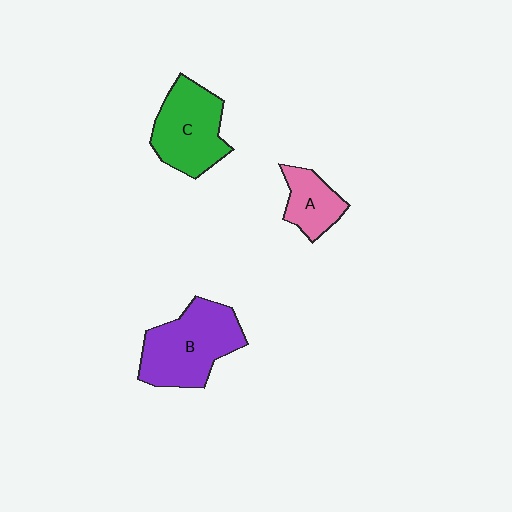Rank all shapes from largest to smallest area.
From largest to smallest: B (purple), C (green), A (pink).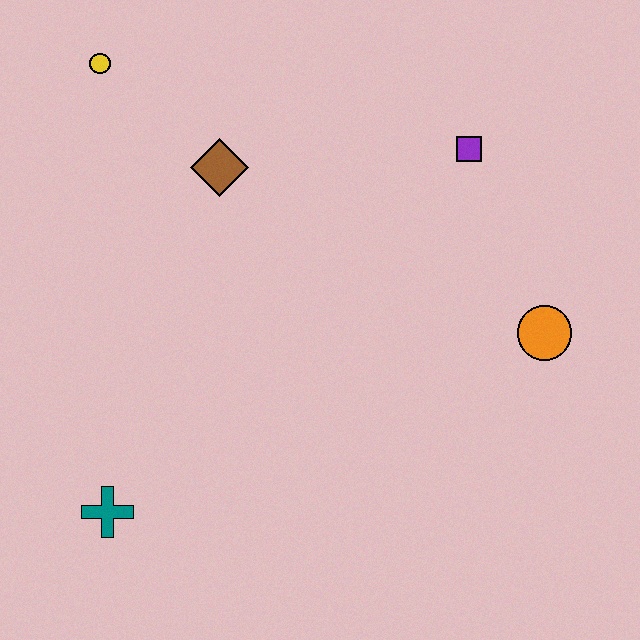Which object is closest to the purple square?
The orange circle is closest to the purple square.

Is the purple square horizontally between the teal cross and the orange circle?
Yes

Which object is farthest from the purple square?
The teal cross is farthest from the purple square.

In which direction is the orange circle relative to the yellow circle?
The orange circle is to the right of the yellow circle.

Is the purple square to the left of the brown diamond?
No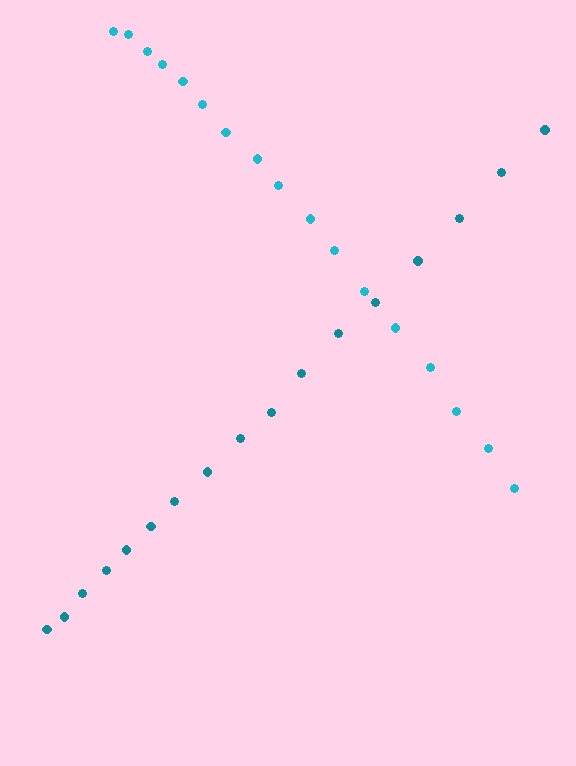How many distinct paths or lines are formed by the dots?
There are 2 distinct paths.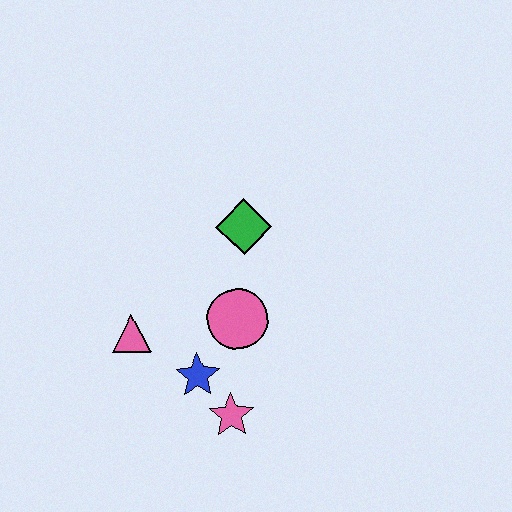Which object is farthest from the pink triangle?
The green diamond is farthest from the pink triangle.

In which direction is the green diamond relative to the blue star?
The green diamond is above the blue star.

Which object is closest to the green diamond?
The pink circle is closest to the green diamond.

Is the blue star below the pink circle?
Yes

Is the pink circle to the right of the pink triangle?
Yes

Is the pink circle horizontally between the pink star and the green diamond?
Yes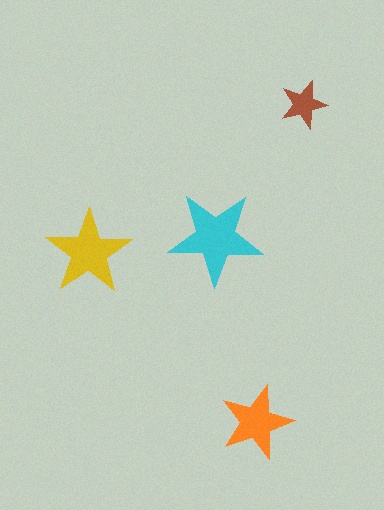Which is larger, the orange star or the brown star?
The orange one.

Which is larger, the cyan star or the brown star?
The cyan one.